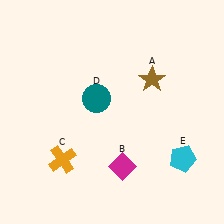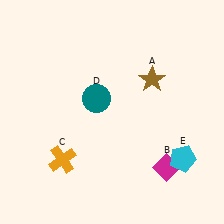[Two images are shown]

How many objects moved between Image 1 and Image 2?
1 object moved between the two images.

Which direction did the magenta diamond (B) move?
The magenta diamond (B) moved right.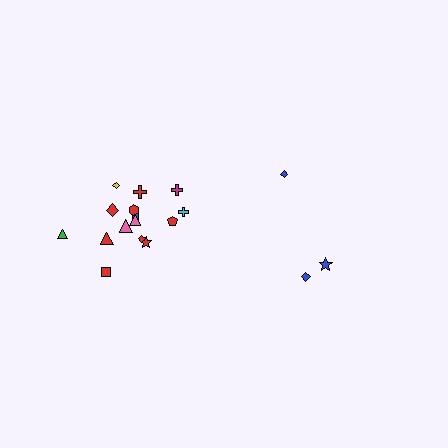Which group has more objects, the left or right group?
The left group.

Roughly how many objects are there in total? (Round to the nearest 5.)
Roughly 20 objects in total.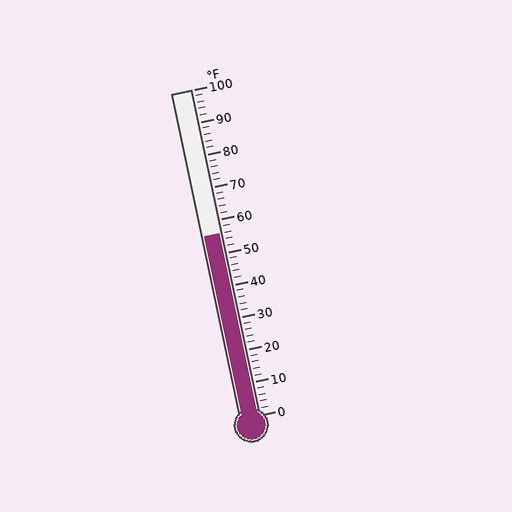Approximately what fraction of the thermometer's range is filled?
The thermometer is filled to approximately 55% of its range.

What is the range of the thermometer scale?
The thermometer scale ranges from 0°F to 100°F.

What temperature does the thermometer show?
The thermometer shows approximately 56°F.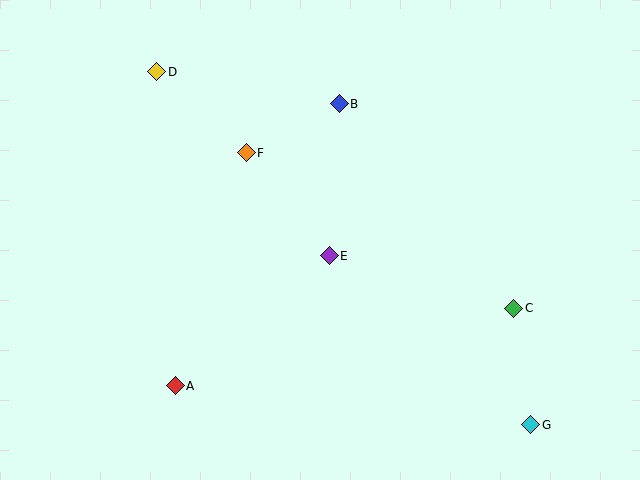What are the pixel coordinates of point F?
Point F is at (246, 153).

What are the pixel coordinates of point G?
Point G is at (531, 425).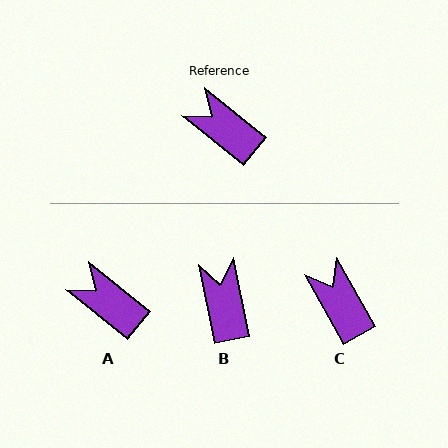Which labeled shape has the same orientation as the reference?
A.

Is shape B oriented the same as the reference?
No, it is off by about 40 degrees.